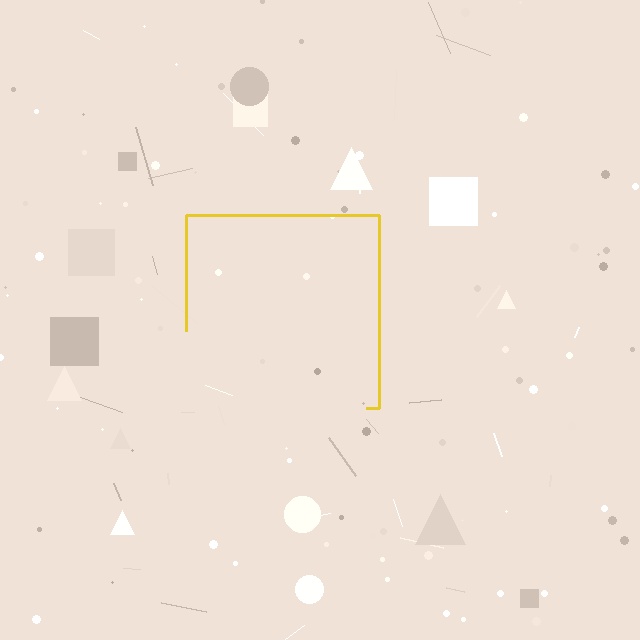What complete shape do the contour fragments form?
The contour fragments form a square.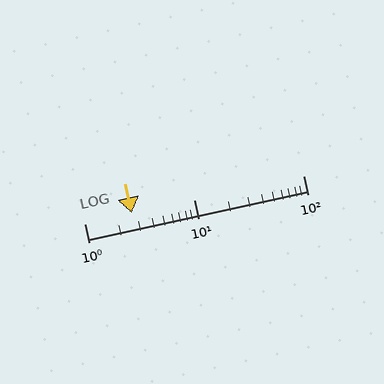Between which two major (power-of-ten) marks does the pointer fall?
The pointer is between 1 and 10.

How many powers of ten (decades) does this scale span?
The scale spans 2 decades, from 1 to 100.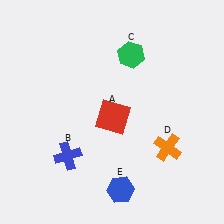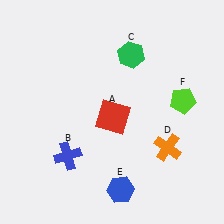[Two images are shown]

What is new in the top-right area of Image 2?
A lime pentagon (F) was added in the top-right area of Image 2.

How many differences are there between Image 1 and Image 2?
There is 1 difference between the two images.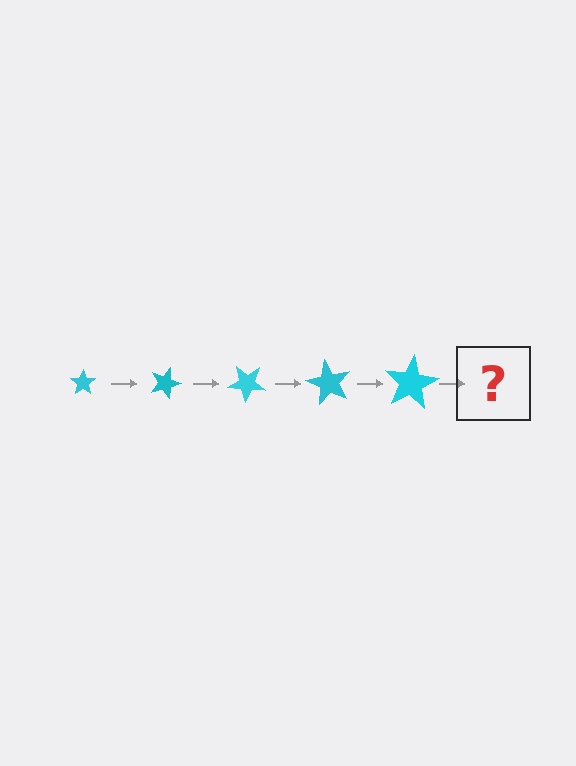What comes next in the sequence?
The next element should be a star, larger than the previous one and rotated 100 degrees from the start.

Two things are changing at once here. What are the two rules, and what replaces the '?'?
The two rules are that the star grows larger each step and it rotates 20 degrees each step. The '?' should be a star, larger than the previous one and rotated 100 degrees from the start.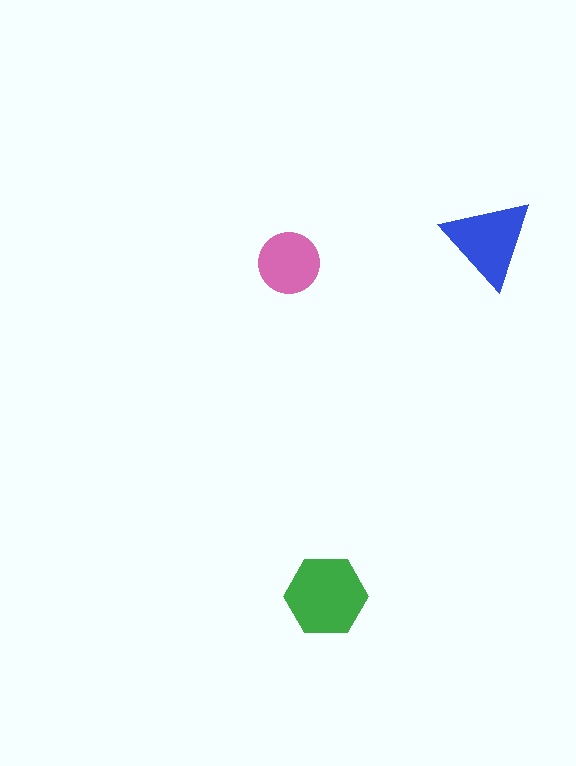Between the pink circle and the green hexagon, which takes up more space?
The green hexagon.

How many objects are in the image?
There are 3 objects in the image.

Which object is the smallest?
The pink circle.